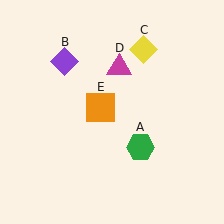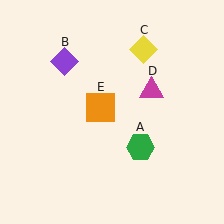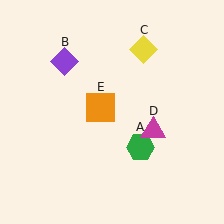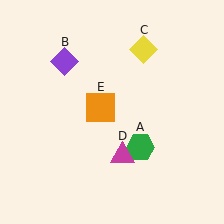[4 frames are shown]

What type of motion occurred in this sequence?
The magenta triangle (object D) rotated clockwise around the center of the scene.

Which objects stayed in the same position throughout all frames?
Green hexagon (object A) and purple diamond (object B) and yellow diamond (object C) and orange square (object E) remained stationary.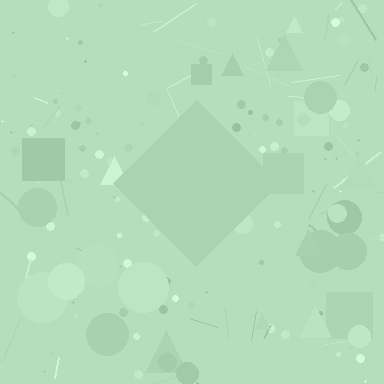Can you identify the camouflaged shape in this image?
The camouflaged shape is a diamond.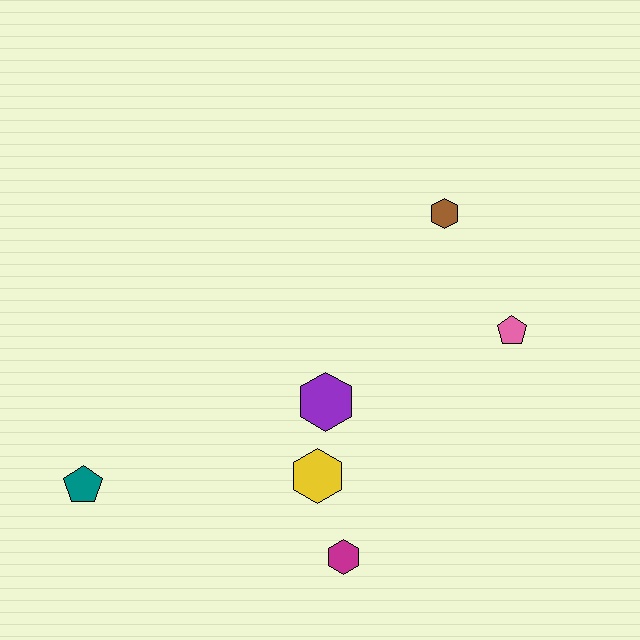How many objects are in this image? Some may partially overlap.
There are 6 objects.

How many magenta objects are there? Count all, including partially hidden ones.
There is 1 magenta object.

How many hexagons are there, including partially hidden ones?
There are 4 hexagons.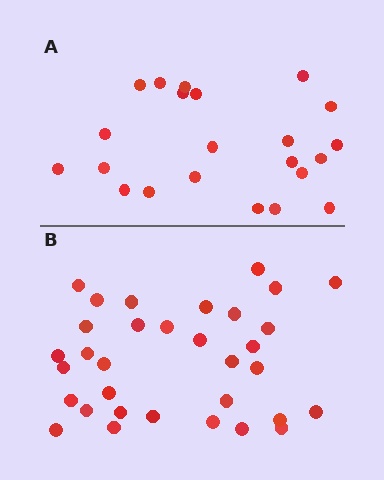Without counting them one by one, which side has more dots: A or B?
Region B (the bottom region) has more dots.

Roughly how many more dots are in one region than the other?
Region B has roughly 12 or so more dots than region A.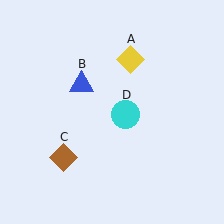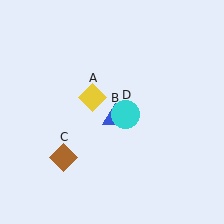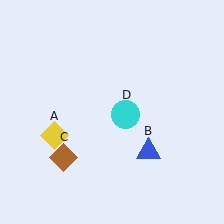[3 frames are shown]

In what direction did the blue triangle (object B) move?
The blue triangle (object B) moved down and to the right.